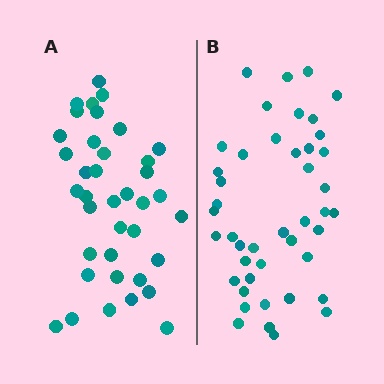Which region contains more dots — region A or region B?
Region B (the right region) has more dots.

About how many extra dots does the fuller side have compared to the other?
Region B has about 6 more dots than region A.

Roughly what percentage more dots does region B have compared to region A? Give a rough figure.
About 15% more.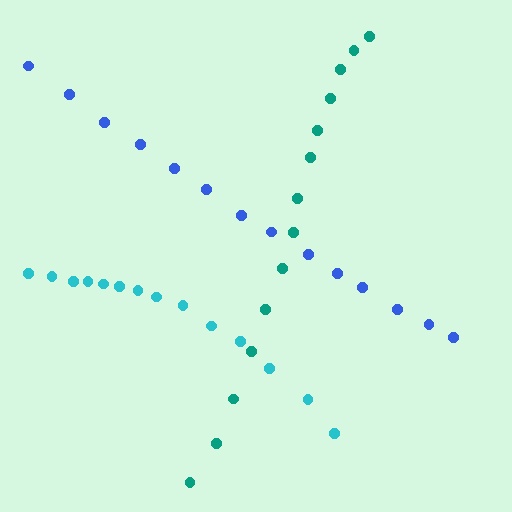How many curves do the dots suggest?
There are 3 distinct paths.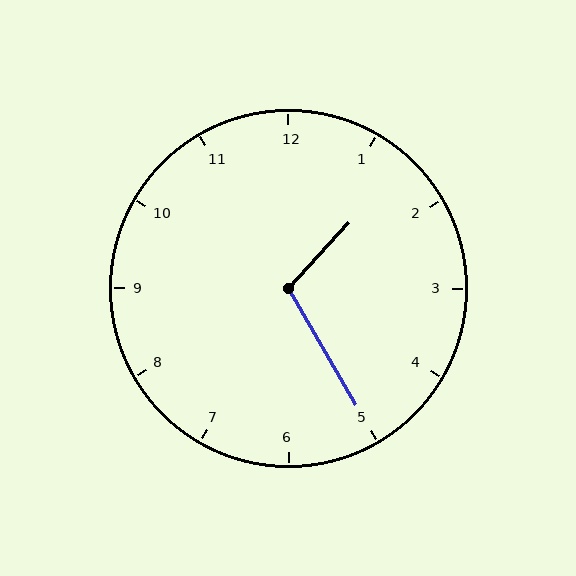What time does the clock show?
1:25.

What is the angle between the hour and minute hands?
Approximately 108 degrees.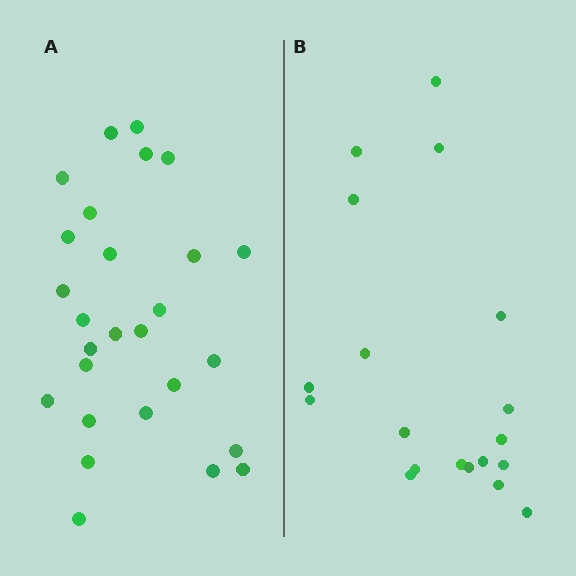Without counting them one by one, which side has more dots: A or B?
Region A (the left region) has more dots.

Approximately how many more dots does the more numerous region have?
Region A has roughly 8 or so more dots than region B.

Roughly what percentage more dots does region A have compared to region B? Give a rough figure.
About 40% more.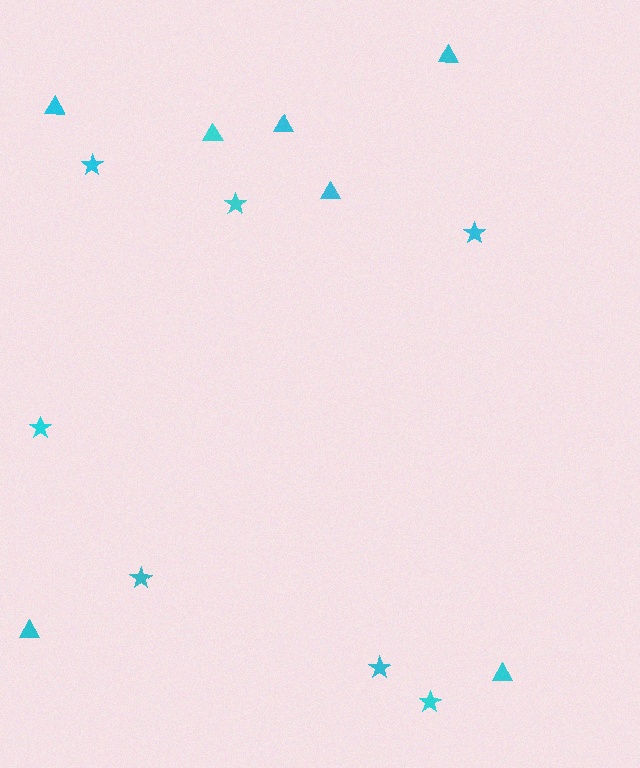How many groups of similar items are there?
There are 2 groups: one group of stars (7) and one group of triangles (7).